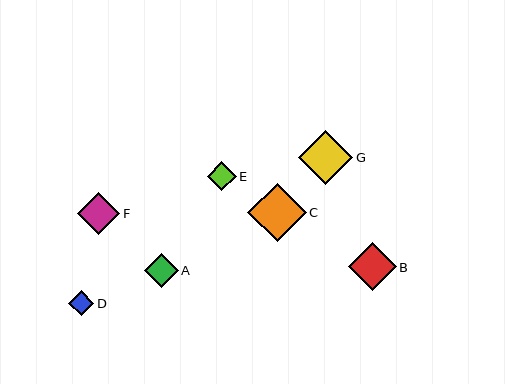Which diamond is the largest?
Diamond C is the largest with a size of approximately 59 pixels.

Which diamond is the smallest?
Diamond D is the smallest with a size of approximately 25 pixels.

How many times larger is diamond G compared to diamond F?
Diamond G is approximately 1.3 times the size of diamond F.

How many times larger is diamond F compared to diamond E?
Diamond F is approximately 1.5 times the size of diamond E.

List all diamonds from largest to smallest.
From largest to smallest: C, G, B, F, A, E, D.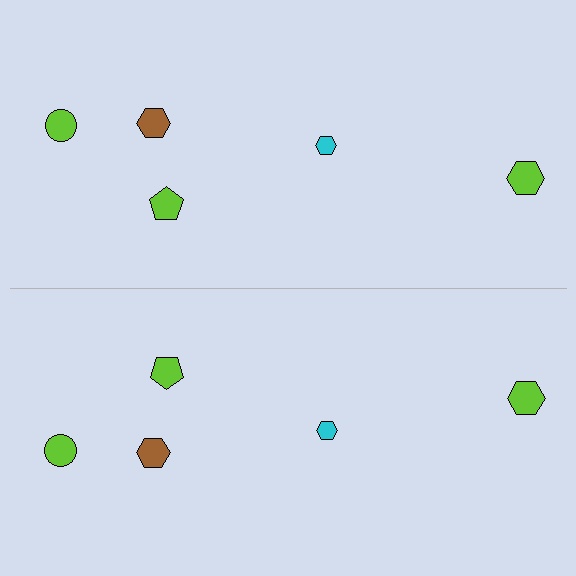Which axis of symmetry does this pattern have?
The pattern has a horizontal axis of symmetry running through the center of the image.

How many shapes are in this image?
There are 10 shapes in this image.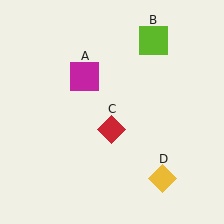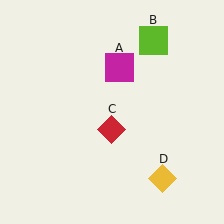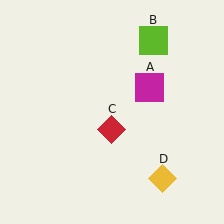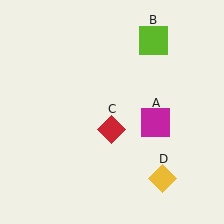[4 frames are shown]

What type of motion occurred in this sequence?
The magenta square (object A) rotated clockwise around the center of the scene.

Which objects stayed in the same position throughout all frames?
Lime square (object B) and red diamond (object C) and yellow diamond (object D) remained stationary.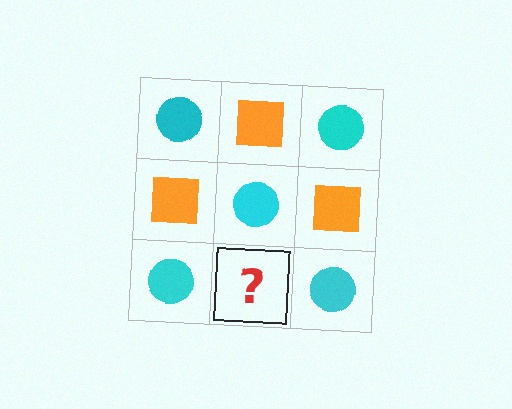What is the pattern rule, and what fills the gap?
The rule is that it alternates cyan circle and orange square in a checkerboard pattern. The gap should be filled with an orange square.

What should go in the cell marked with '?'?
The missing cell should contain an orange square.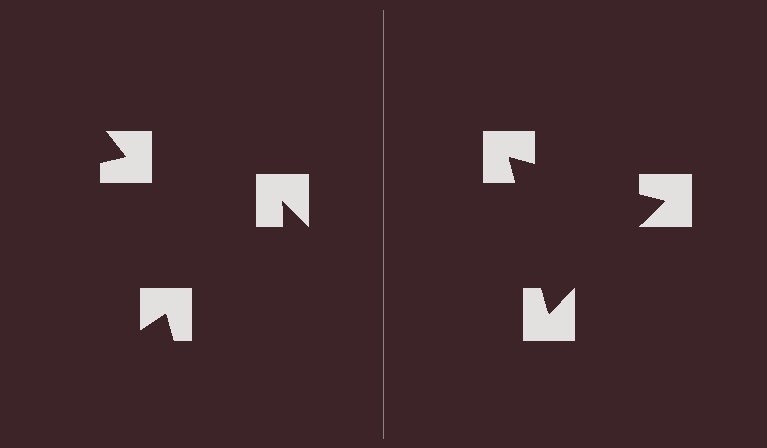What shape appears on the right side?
An illusory triangle.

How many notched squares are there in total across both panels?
6 — 3 on each side.